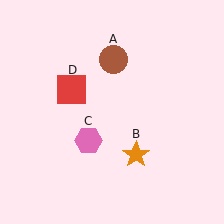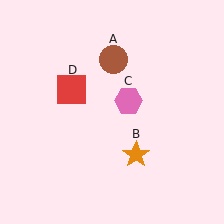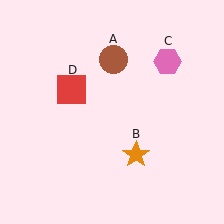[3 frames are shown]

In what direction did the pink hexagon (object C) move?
The pink hexagon (object C) moved up and to the right.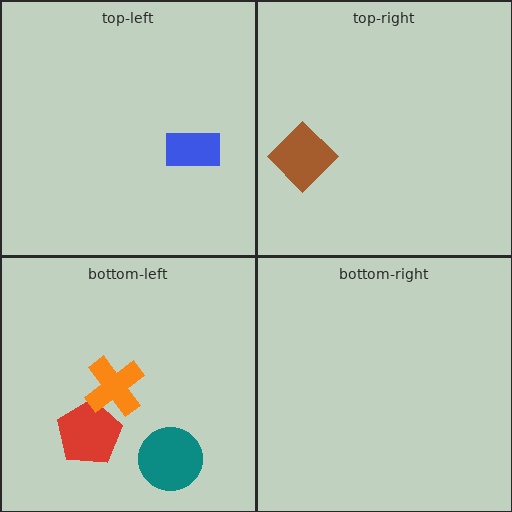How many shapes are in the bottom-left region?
3.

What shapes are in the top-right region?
The brown diamond.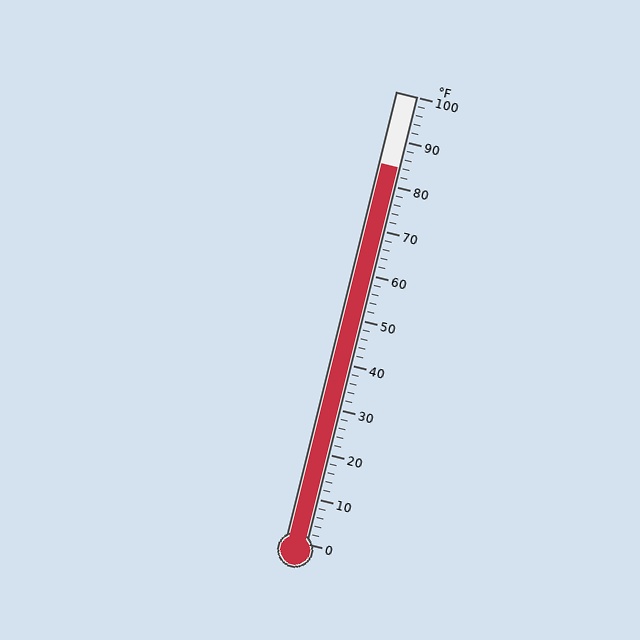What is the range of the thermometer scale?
The thermometer scale ranges from 0°F to 100°F.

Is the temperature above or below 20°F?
The temperature is above 20°F.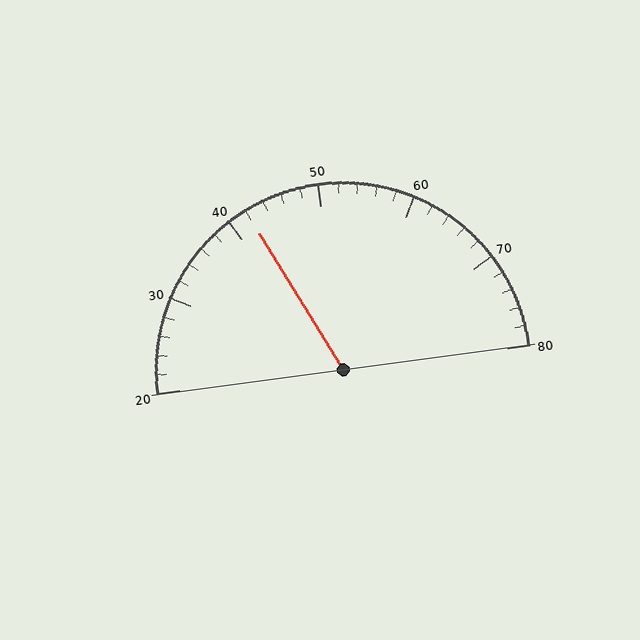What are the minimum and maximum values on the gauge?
The gauge ranges from 20 to 80.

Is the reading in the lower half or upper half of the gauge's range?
The reading is in the lower half of the range (20 to 80).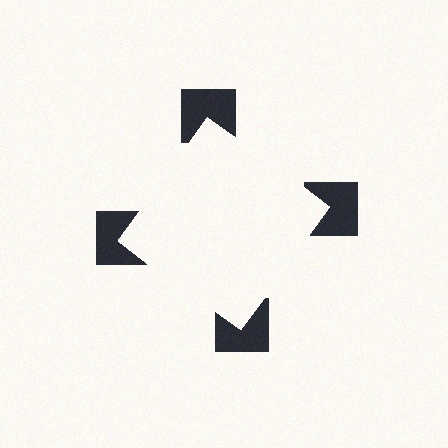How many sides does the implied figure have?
4 sides.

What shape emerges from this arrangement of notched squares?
An illusory square — its edges are inferred from the aligned wedge cuts in the notched squares, not physically drawn.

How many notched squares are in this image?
There are 4 — one at each vertex of the illusory square.